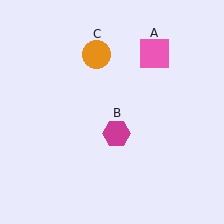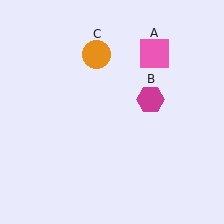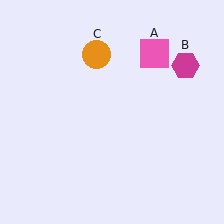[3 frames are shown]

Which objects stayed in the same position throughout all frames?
Pink square (object A) and orange circle (object C) remained stationary.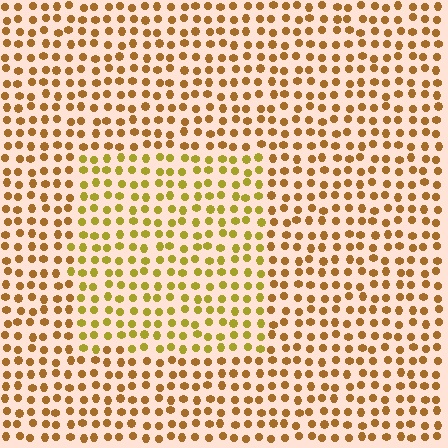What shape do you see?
I see a rectangle.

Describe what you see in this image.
The image is filled with small brown elements in a uniform arrangement. A rectangle-shaped region is visible where the elements are tinted to a slightly different hue, forming a subtle color boundary.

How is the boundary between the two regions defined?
The boundary is defined purely by a slight shift in hue (about 26 degrees). Spacing, size, and orientation are identical on both sides.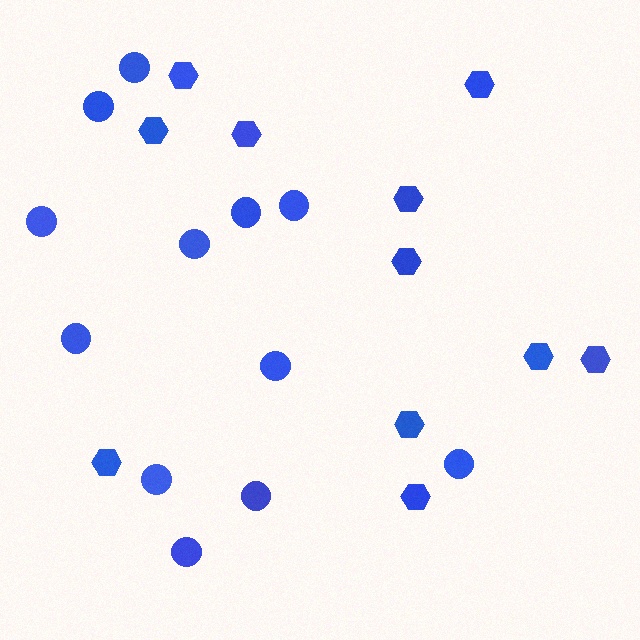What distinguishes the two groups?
There are 2 groups: one group of hexagons (11) and one group of circles (12).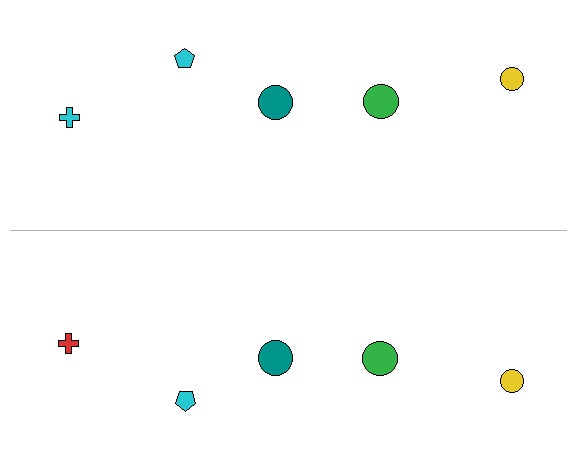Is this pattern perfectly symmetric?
No, the pattern is not perfectly symmetric. The red cross on the bottom side breaks the symmetry — its mirror counterpart is cyan.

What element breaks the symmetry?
The red cross on the bottom side breaks the symmetry — its mirror counterpart is cyan.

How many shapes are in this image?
There are 10 shapes in this image.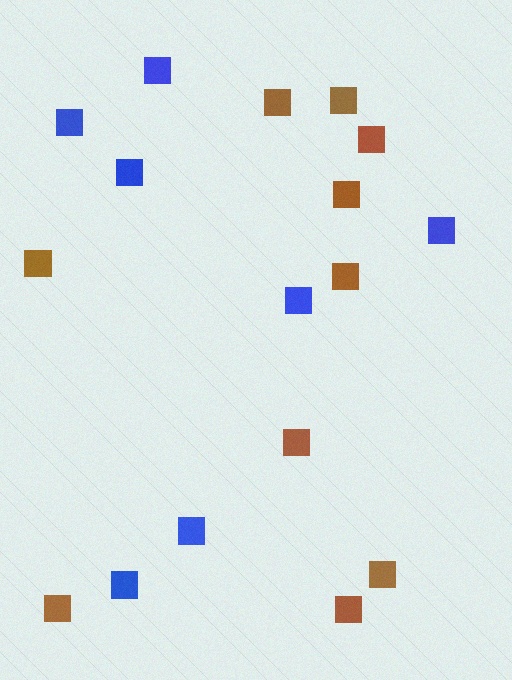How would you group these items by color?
There are 2 groups: one group of blue squares (7) and one group of brown squares (10).